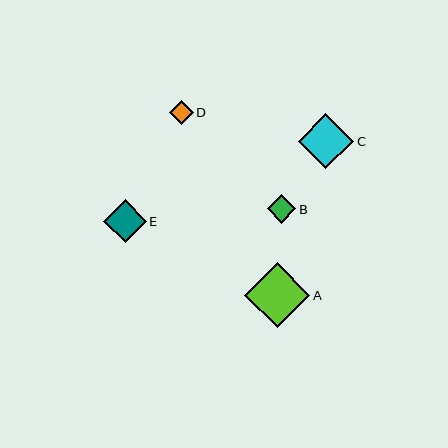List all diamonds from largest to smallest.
From largest to smallest: A, C, E, B, D.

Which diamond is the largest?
Diamond A is the largest with a size of approximately 65 pixels.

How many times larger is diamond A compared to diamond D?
Diamond A is approximately 2.7 times the size of diamond D.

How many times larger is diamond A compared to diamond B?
Diamond A is approximately 2.3 times the size of diamond B.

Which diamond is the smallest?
Diamond D is the smallest with a size of approximately 24 pixels.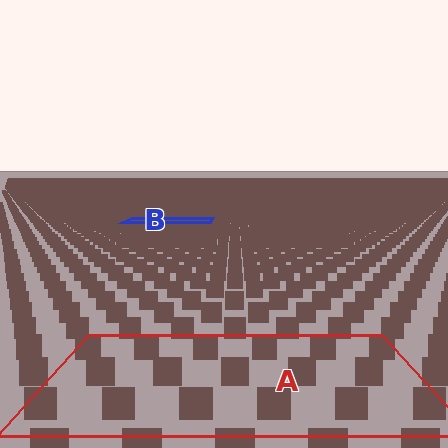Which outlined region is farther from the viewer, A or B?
Region B is farther from the viewer — the texture elements inside it appear smaller and more densely packed.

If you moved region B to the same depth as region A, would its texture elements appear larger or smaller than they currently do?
They would appear larger. At a closer depth, the same texture elements are projected at a bigger on-screen size.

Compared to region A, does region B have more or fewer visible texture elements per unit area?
Region B has more texture elements per unit area — they are packed more densely because it is farther away.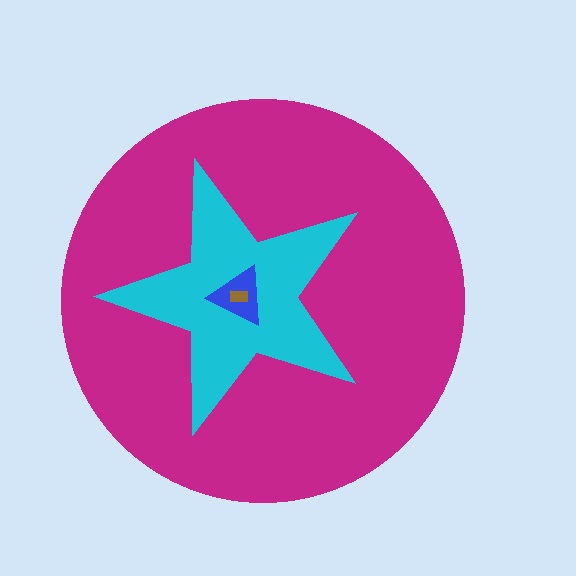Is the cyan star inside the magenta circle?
Yes.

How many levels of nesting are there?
4.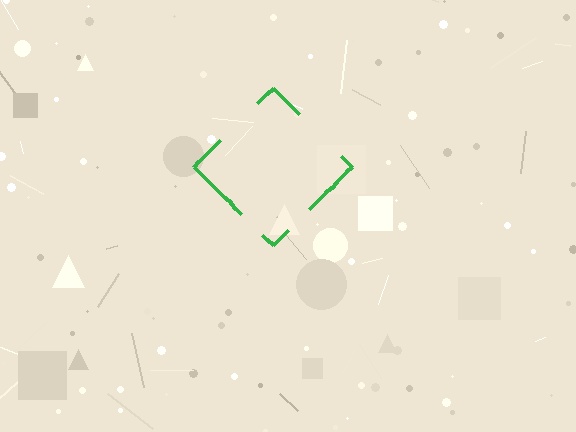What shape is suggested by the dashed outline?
The dashed outline suggests a diamond.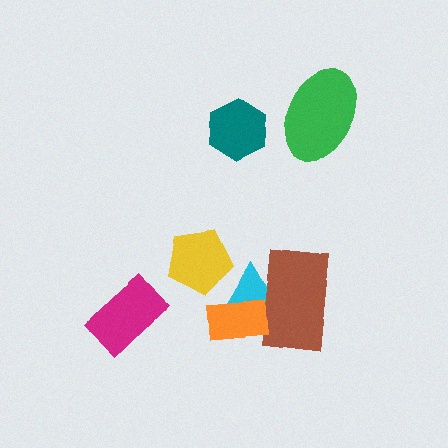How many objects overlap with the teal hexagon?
0 objects overlap with the teal hexagon.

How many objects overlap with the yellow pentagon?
1 object overlaps with the yellow pentagon.